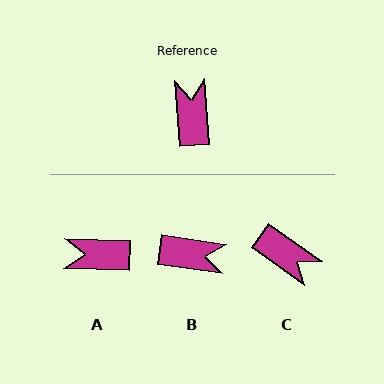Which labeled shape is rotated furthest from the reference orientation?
C, about 129 degrees away.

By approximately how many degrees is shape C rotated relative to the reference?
Approximately 129 degrees clockwise.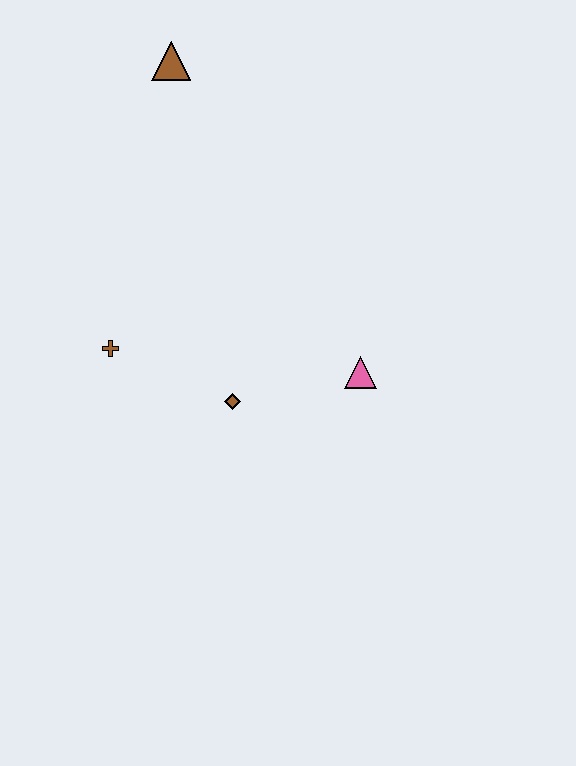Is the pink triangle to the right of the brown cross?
Yes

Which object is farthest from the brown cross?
The brown triangle is farthest from the brown cross.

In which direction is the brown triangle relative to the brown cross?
The brown triangle is above the brown cross.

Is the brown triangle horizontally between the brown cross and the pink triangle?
Yes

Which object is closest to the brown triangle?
The brown cross is closest to the brown triangle.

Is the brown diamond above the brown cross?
No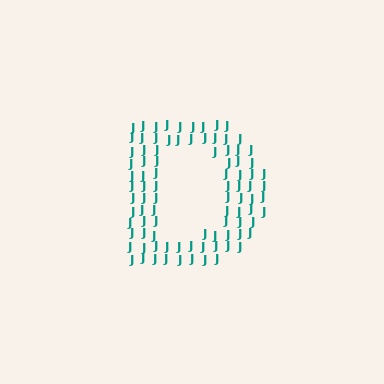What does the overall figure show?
The overall figure shows the letter D.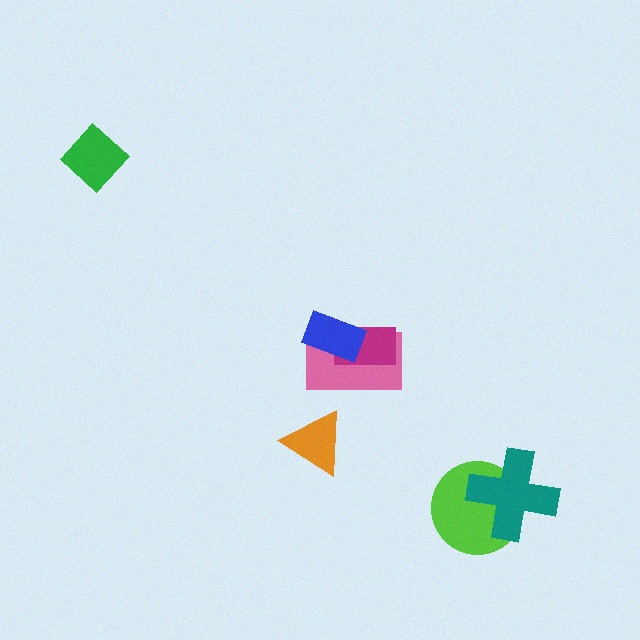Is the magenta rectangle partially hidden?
Yes, it is partially covered by another shape.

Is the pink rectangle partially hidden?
Yes, it is partially covered by another shape.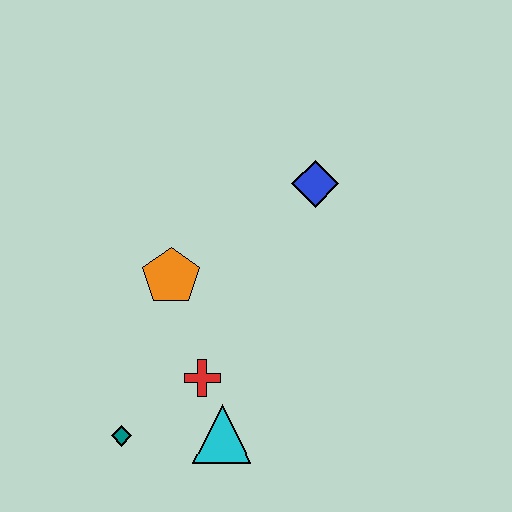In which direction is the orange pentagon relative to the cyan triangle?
The orange pentagon is above the cyan triangle.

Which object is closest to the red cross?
The cyan triangle is closest to the red cross.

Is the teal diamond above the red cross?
No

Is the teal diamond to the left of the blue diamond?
Yes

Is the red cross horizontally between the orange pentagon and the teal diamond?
No